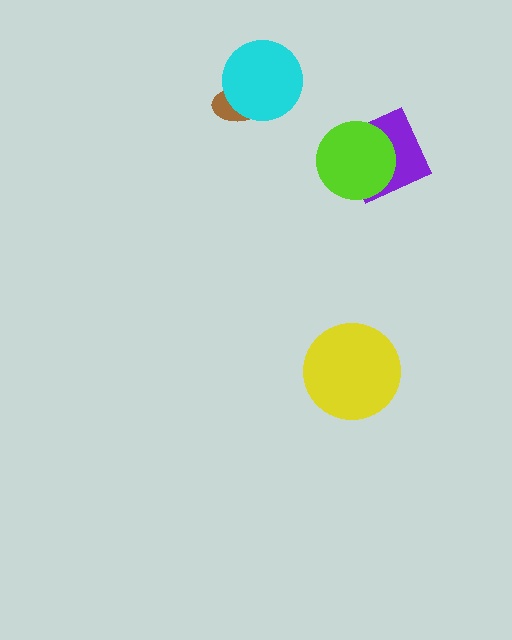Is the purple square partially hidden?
Yes, it is partially covered by another shape.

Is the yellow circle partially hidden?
No, no other shape covers it.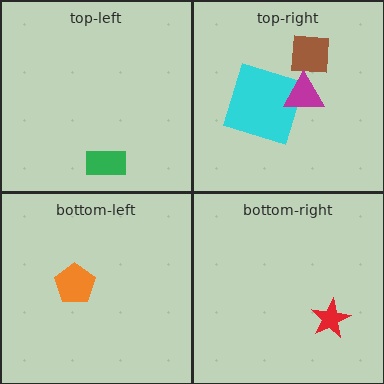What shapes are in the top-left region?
The green rectangle.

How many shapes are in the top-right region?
3.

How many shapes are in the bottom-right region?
1.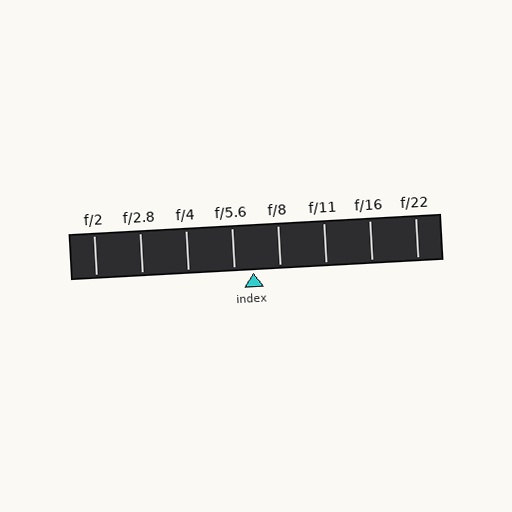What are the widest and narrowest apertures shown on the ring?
The widest aperture shown is f/2 and the narrowest is f/22.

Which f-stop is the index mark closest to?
The index mark is closest to f/5.6.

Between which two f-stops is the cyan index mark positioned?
The index mark is between f/5.6 and f/8.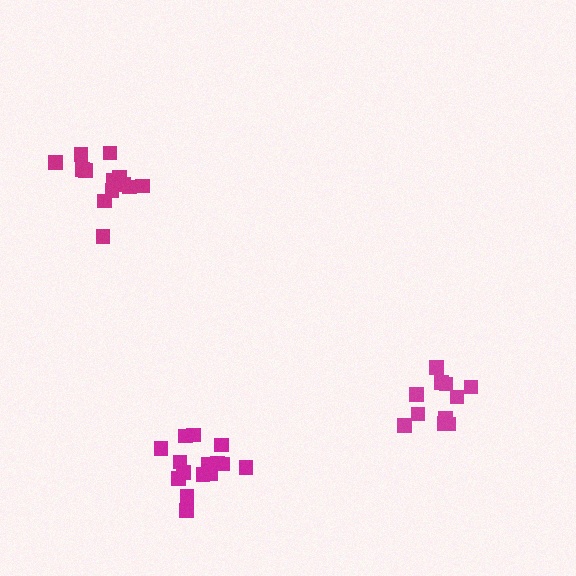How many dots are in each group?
Group 1: 11 dots, Group 2: 15 dots, Group 3: 13 dots (39 total).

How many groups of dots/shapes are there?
There are 3 groups.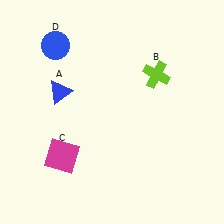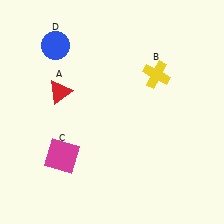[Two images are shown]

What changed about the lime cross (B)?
In Image 1, B is lime. In Image 2, it changed to yellow.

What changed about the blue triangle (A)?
In Image 1, A is blue. In Image 2, it changed to red.